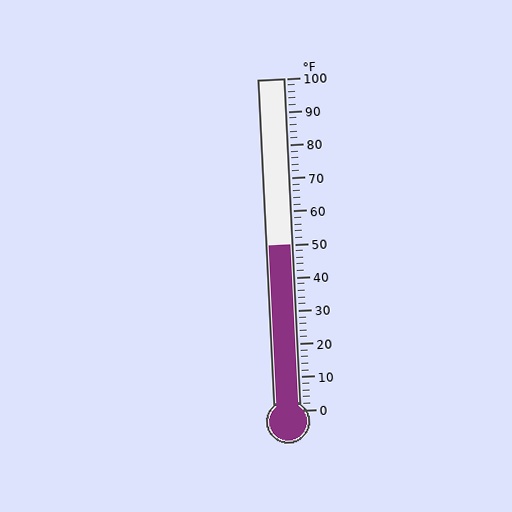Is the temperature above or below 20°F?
The temperature is above 20°F.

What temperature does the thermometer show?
The thermometer shows approximately 50°F.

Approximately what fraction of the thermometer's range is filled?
The thermometer is filled to approximately 50% of its range.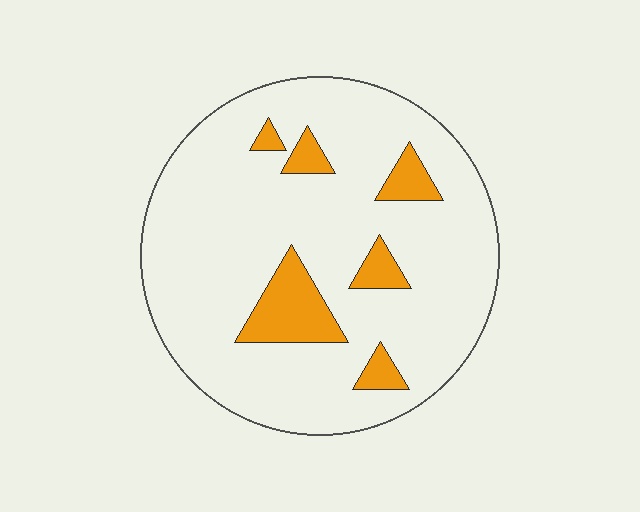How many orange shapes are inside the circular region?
6.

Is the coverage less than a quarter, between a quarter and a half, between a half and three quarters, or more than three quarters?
Less than a quarter.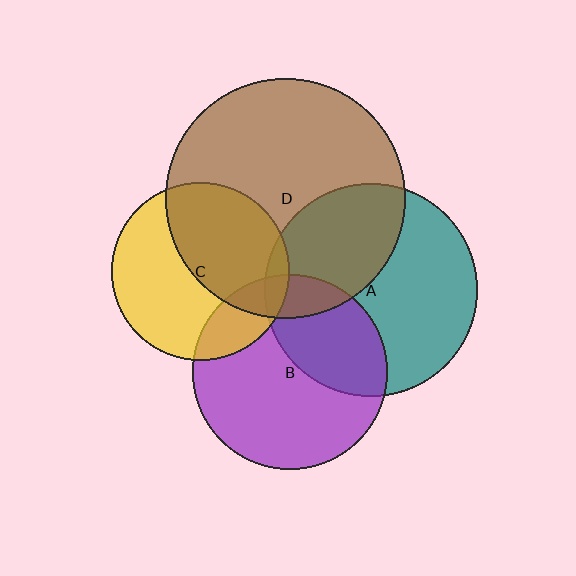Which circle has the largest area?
Circle D (brown).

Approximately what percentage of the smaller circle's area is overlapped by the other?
Approximately 40%.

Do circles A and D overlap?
Yes.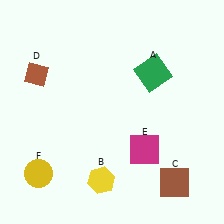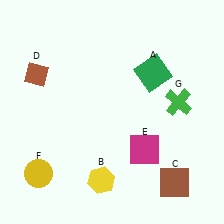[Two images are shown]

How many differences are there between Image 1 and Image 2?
There is 1 difference between the two images.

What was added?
A green cross (G) was added in Image 2.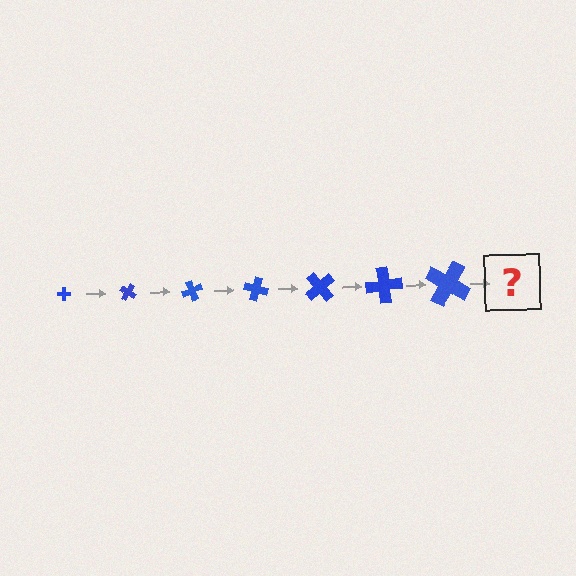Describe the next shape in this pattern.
It should be a cross, larger than the previous one and rotated 245 degrees from the start.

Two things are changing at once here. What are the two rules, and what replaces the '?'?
The two rules are that the cross grows larger each step and it rotates 35 degrees each step. The '?' should be a cross, larger than the previous one and rotated 245 degrees from the start.